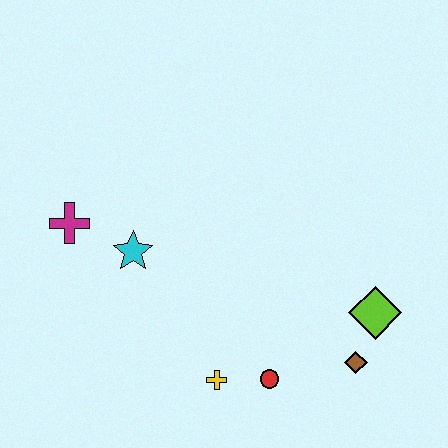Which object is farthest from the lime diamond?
The magenta cross is farthest from the lime diamond.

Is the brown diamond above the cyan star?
No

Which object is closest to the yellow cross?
The red circle is closest to the yellow cross.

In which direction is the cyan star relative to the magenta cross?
The cyan star is to the right of the magenta cross.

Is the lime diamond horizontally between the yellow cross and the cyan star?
No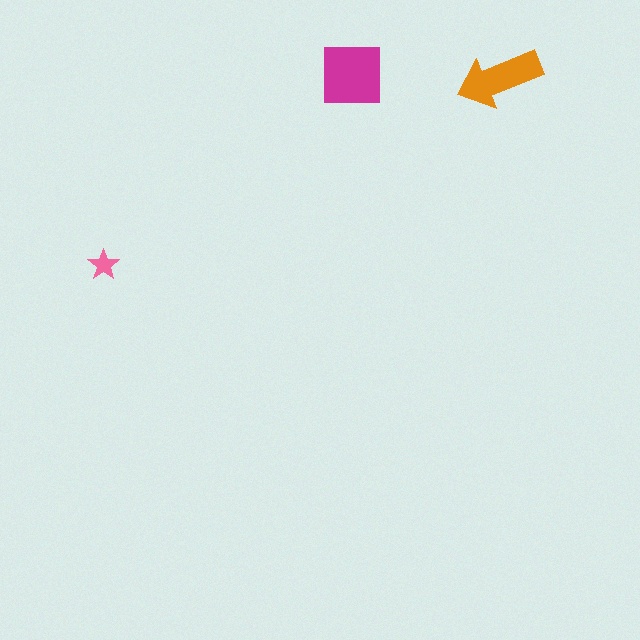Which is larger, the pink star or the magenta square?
The magenta square.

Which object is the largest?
The magenta square.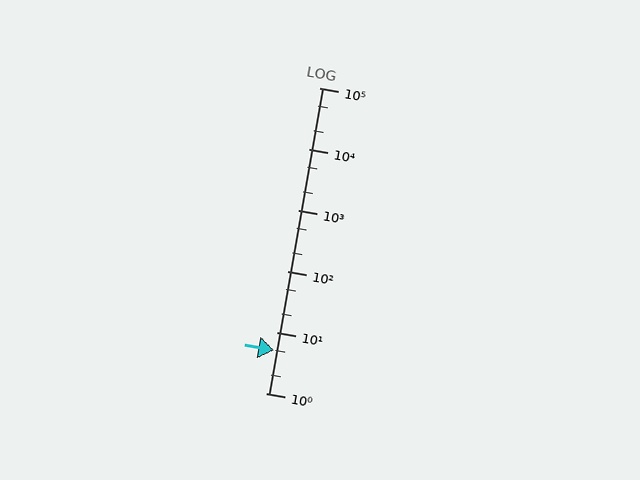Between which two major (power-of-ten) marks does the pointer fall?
The pointer is between 1 and 10.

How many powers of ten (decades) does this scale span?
The scale spans 5 decades, from 1 to 100000.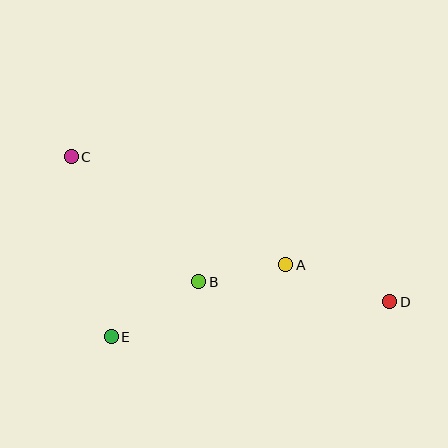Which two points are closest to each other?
Points A and B are closest to each other.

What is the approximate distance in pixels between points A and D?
The distance between A and D is approximately 111 pixels.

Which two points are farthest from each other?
Points C and D are farthest from each other.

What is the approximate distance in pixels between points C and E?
The distance between C and E is approximately 185 pixels.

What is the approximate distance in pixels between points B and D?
The distance between B and D is approximately 192 pixels.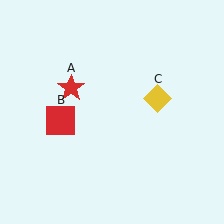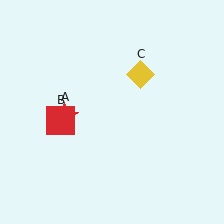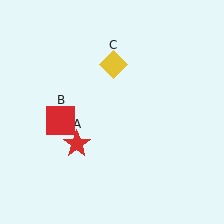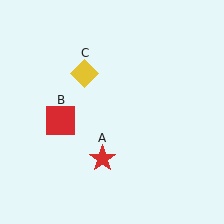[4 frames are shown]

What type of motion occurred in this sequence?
The red star (object A), yellow diamond (object C) rotated counterclockwise around the center of the scene.